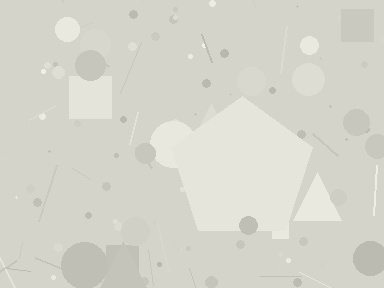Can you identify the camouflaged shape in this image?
The camouflaged shape is a pentagon.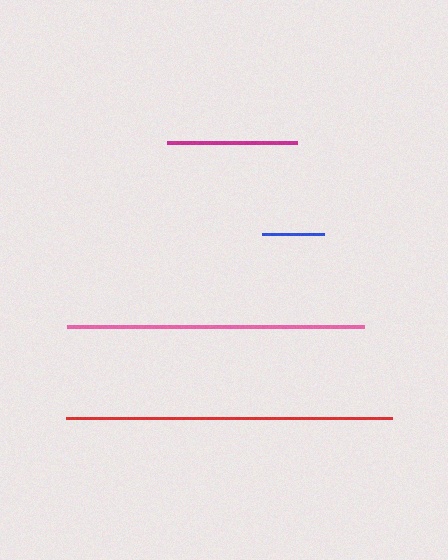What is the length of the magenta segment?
The magenta segment is approximately 130 pixels long.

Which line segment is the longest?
The red line is the longest at approximately 326 pixels.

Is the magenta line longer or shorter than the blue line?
The magenta line is longer than the blue line.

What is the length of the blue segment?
The blue segment is approximately 62 pixels long.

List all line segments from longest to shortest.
From longest to shortest: red, pink, magenta, blue.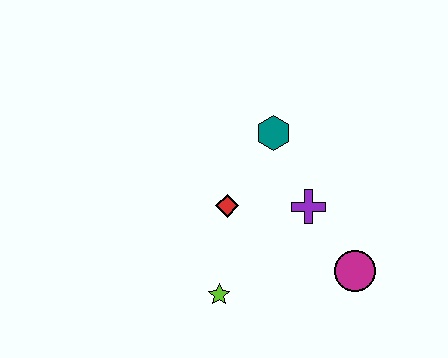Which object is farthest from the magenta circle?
The teal hexagon is farthest from the magenta circle.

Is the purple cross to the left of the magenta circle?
Yes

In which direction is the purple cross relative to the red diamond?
The purple cross is to the right of the red diamond.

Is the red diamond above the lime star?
Yes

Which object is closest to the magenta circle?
The purple cross is closest to the magenta circle.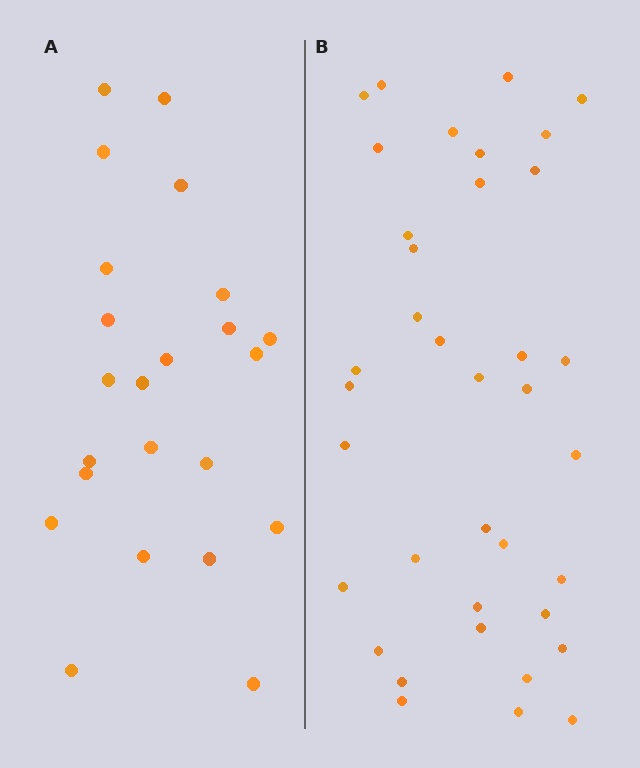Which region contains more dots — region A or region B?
Region B (the right region) has more dots.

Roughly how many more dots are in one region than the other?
Region B has approximately 15 more dots than region A.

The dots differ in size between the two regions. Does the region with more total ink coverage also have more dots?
No. Region A has more total ink coverage because its dots are larger, but region B actually contains more individual dots. Total area can be misleading — the number of items is what matters here.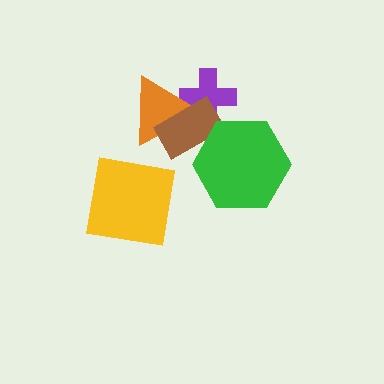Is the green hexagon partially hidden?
No, no other shape covers it.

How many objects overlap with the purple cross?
2 objects overlap with the purple cross.